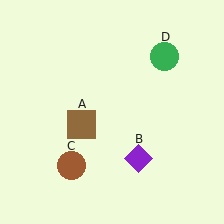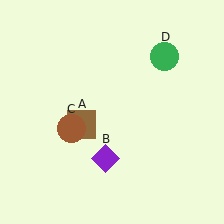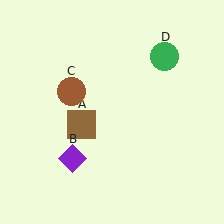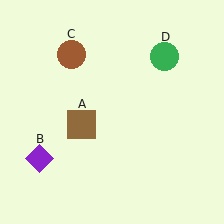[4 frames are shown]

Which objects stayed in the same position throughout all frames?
Brown square (object A) and green circle (object D) remained stationary.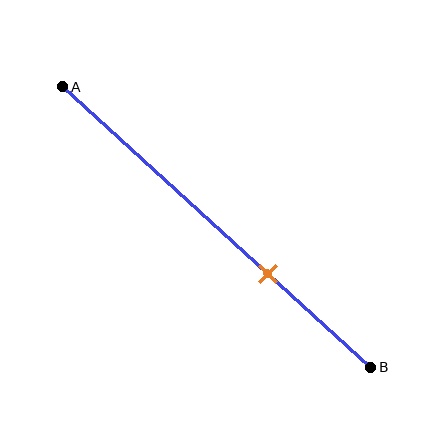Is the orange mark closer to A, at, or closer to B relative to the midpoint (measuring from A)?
The orange mark is closer to point B than the midpoint of segment AB.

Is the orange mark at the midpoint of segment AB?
No, the mark is at about 65% from A, not at the 50% midpoint.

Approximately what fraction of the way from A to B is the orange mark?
The orange mark is approximately 65% of the way from A to B.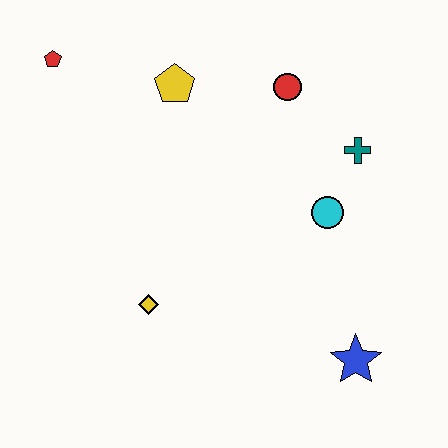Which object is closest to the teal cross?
The cyan circle is closest to the teal cross.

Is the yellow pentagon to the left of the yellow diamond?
No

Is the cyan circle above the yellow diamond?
Yes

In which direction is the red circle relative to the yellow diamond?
The red circle is above the yellow diamond.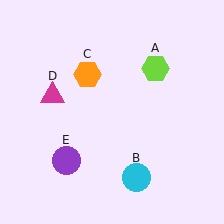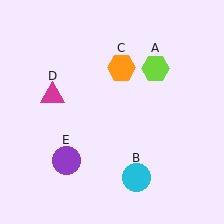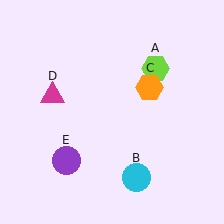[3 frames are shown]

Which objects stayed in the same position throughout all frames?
Lime hexagon (object A) and cyan circle (object B) and magenta triangle (object D) and purple circle (object E) remained stationary.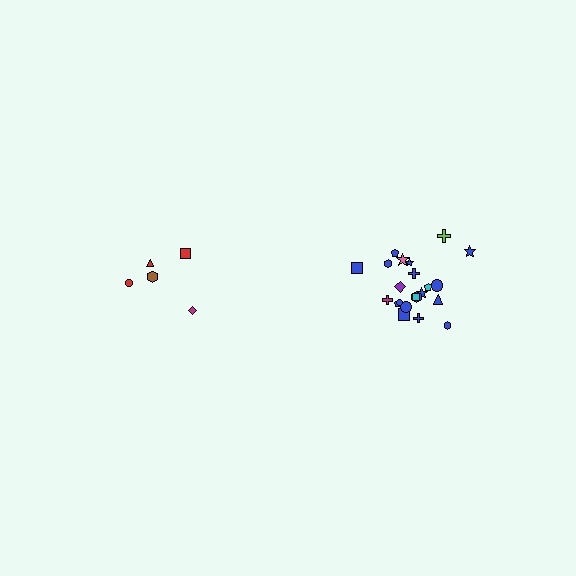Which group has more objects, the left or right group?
The right group.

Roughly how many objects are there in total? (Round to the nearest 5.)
Roughly 25 objects in total.